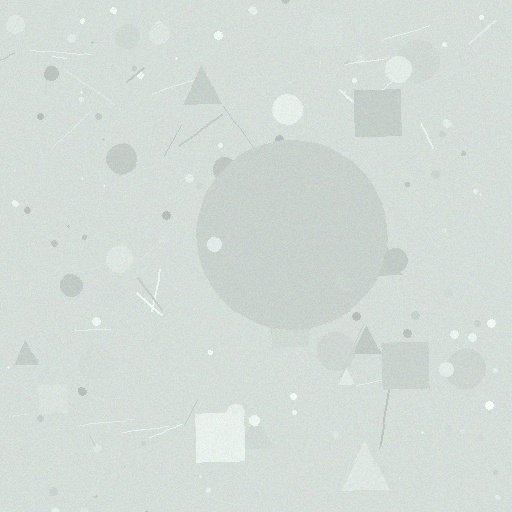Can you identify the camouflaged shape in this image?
The camouflaged shape is a circle.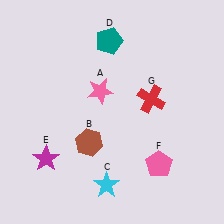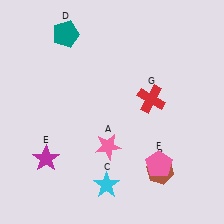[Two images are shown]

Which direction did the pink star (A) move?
The pink star (A) moved down.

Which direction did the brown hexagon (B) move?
The brown hexagon (B) moved right.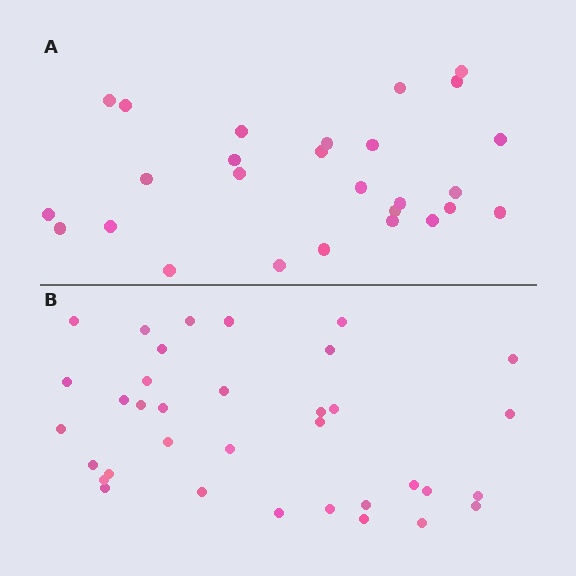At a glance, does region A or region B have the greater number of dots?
Region B (the bottom region) has more dots.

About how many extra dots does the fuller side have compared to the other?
Region B has roughly 8 or so more dots than region A.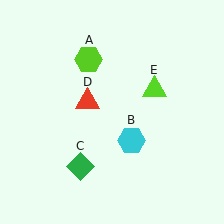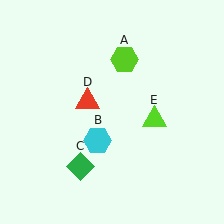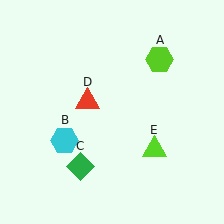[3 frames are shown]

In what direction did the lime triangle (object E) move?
The lime triangle (object E) moved down.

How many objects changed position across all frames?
3 objects changed position: lime hexagon (object A), cyan hexagon (object B), lime triangle (object E).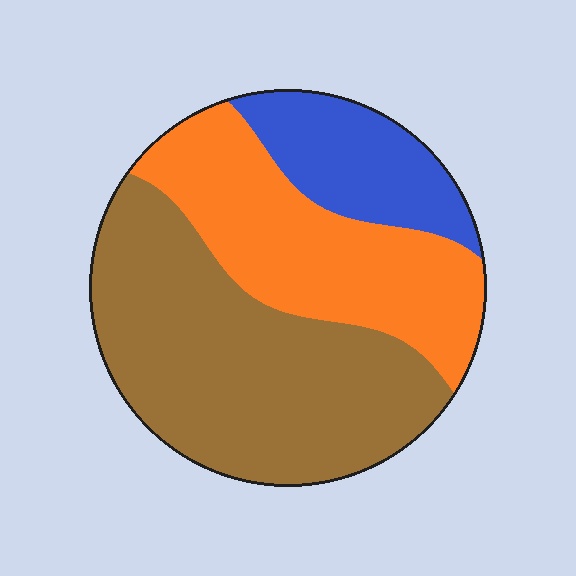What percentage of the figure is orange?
Orange takes up between a quarter and a half of the figure.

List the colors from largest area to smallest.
From largest to smallest: brown, orange, blue.